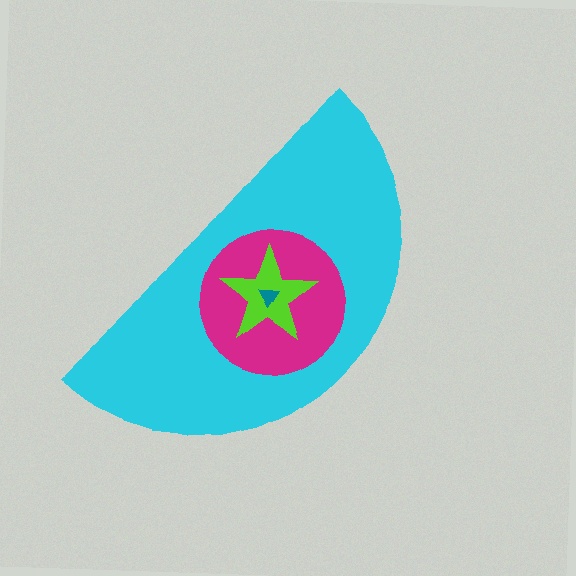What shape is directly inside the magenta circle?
The lime star.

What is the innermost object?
The teal triangle.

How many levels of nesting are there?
4.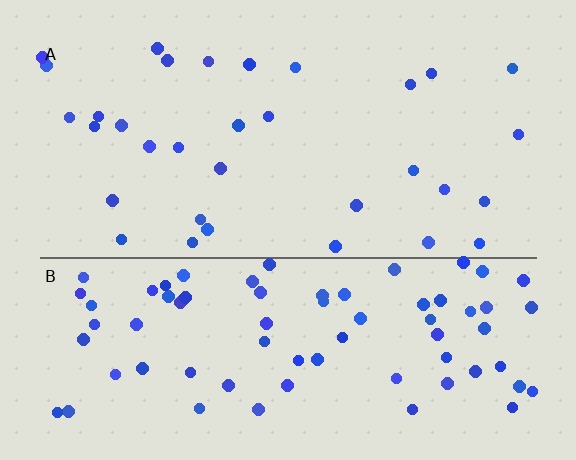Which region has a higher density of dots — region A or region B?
B (the bottom).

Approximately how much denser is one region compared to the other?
Approximately 2.3× — region B over region A.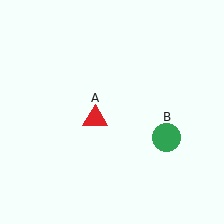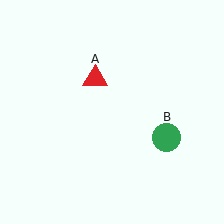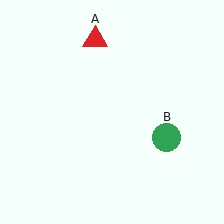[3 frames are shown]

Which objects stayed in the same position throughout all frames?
Green circle (object B) remained stationary.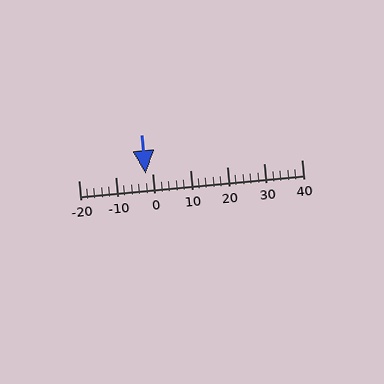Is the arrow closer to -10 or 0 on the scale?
The arrow is closer to 0.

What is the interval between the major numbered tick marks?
The major tick marks are spaced 10 units apart.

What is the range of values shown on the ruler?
The ruler shows values from -20 to 40.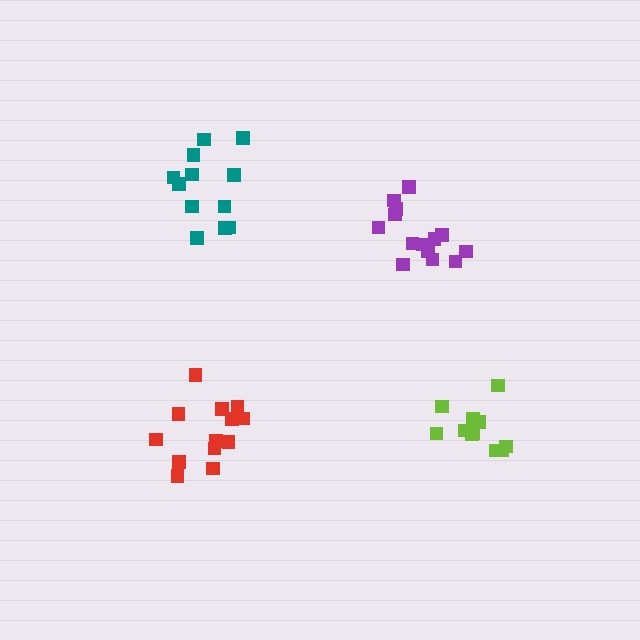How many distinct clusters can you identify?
There are 4 distinct clusters.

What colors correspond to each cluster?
The clusters are colored: red, teal, purple, lime.